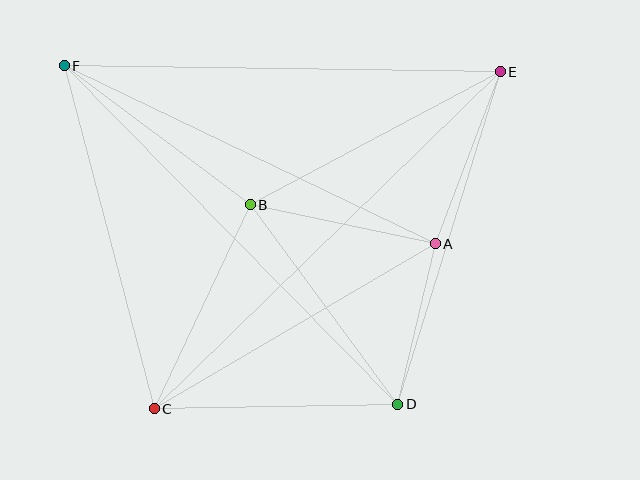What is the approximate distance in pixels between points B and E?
The distance between B and E is approximately 283 pixels.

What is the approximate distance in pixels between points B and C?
The distance between B and C is approximately 225 pixels.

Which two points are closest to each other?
Points A and D are closest to each other.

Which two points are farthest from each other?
Points C and E are farthest from each other.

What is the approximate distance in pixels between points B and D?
The distance between B and D is approximately 248 pixels.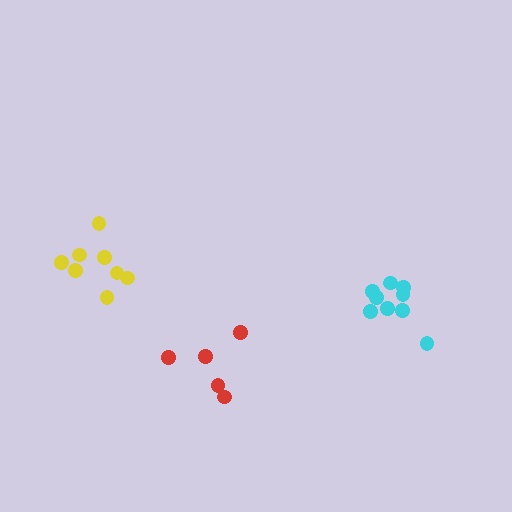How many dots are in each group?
Group 1: 9 dots, Group 2: 5 dots, Group 3: 8 dots (22 total).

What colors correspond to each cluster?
The clusters are colored: cyan, red, yellow.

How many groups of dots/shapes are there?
There are 3 groups.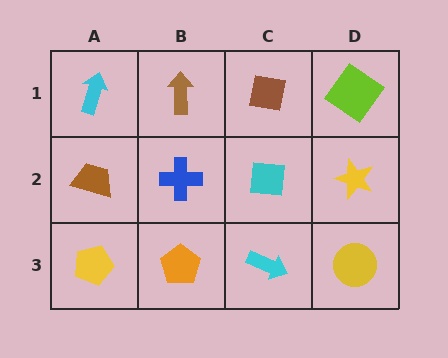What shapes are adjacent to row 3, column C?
A cyan square (row 2, column C), an orange pentagon (row 3, column B), a yellow circle (row 3, column D).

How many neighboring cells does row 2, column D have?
3.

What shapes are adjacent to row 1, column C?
A cyan square (row 2, column C), a brown arrow (row 1, column B), a lime diamond (row 1, column D).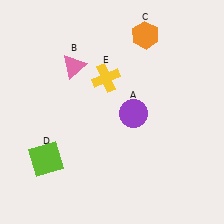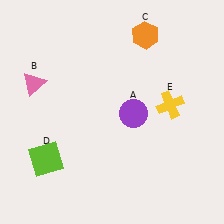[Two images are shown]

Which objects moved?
The objects that moved are: the pink triangle (B), the yellow cross (E).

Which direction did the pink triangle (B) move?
The pink triangle (B) moved left.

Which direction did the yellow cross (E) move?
The yellow cross (E) moved right.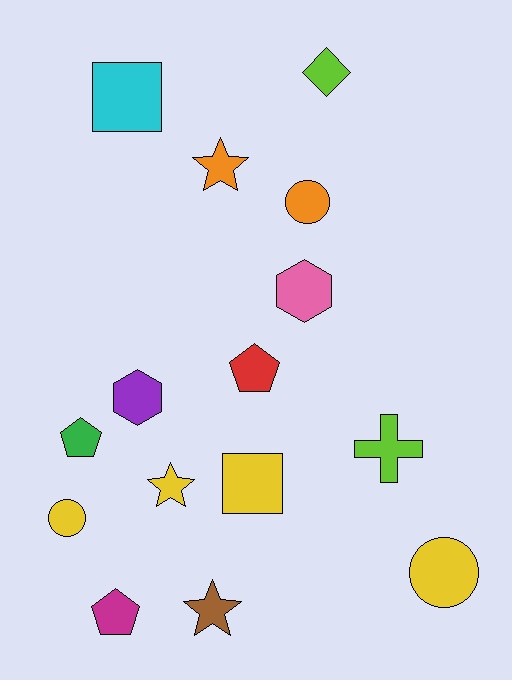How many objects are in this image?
There are 15 objects.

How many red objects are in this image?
There is 1 red object.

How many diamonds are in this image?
There is 1 diamond.